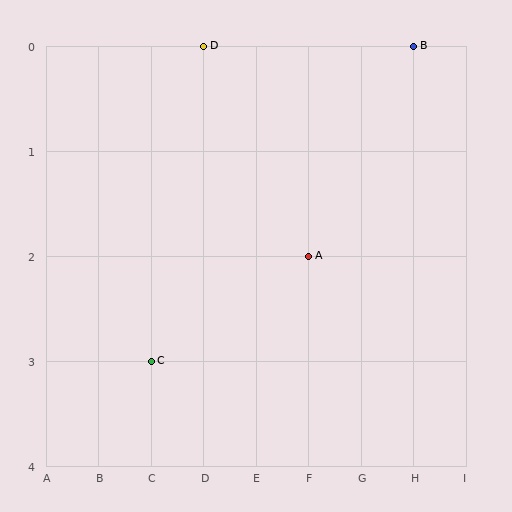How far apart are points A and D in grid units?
Points A and D are 2 columns and 2 rows apart (about 2.8 grid units diagonally).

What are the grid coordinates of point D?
Point D is at grid coordinates (D, 0).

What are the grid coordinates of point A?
Point A is at grid coordinates (F, 2).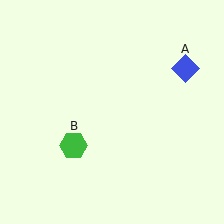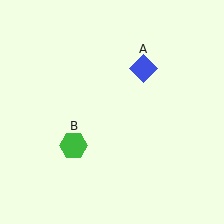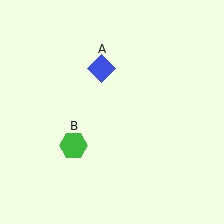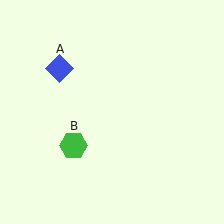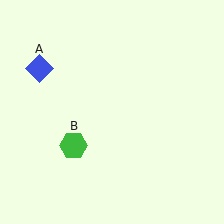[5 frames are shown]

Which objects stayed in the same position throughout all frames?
Green hexagon (object B) remained stationary.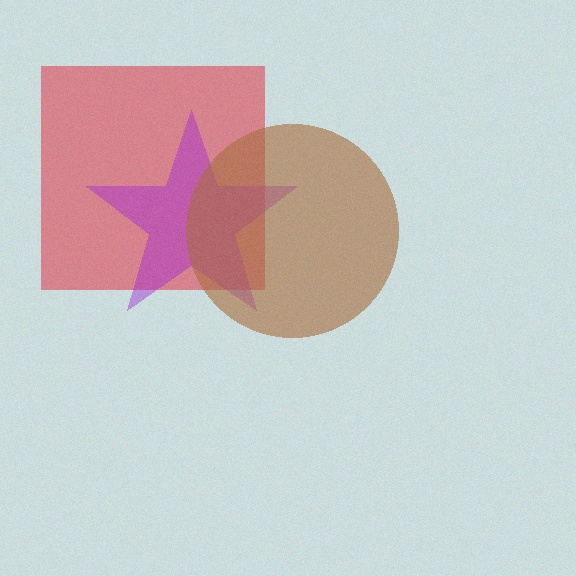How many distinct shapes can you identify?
There are 3 distinct shapes: a red square, a purple star, a brown circle.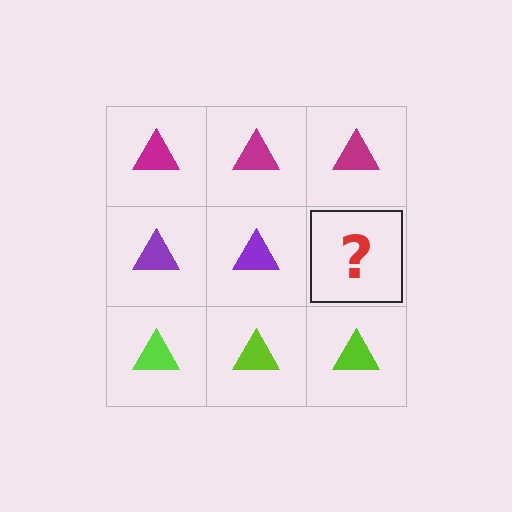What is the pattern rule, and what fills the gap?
The rule is that each row has a consistent color. The gap should be filled with a purple triangle.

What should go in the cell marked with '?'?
The missing cell should contain a purple triangle.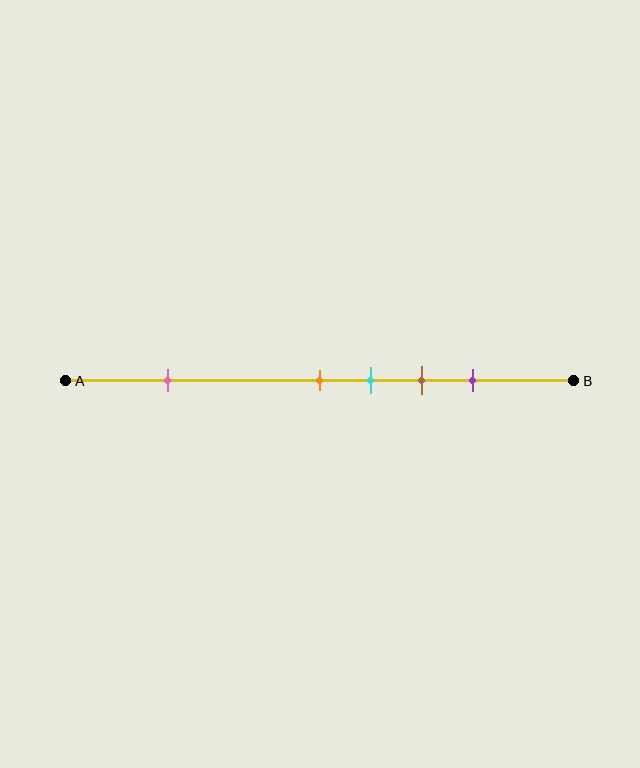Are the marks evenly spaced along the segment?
No, the marks are not evenly spaced.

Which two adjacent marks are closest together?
The orange and cyan marks are the closest adjacent pair.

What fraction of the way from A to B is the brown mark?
The brown mark is approximately 70% (0.7) of the way from A to B.